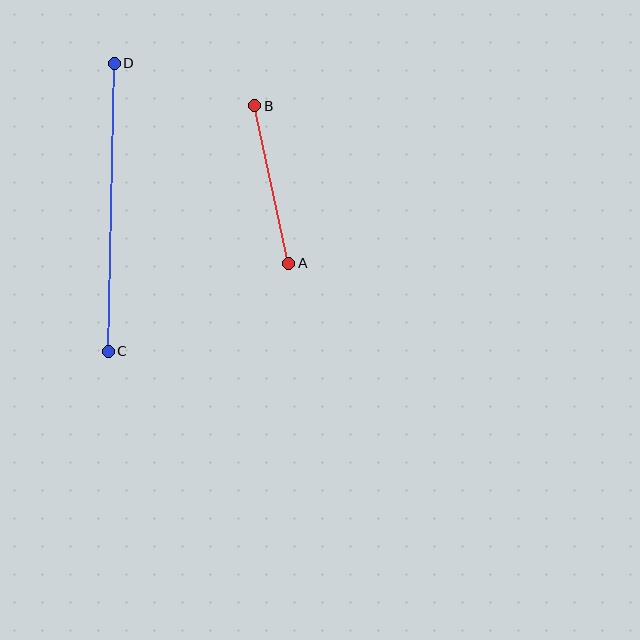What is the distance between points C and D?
The distance is approximately 288 pixels.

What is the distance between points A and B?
The distance is approximately 161 pixels.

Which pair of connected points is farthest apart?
Points C and D are farthest apart.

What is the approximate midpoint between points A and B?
The midpoint is at approximately (272, 185) pixels.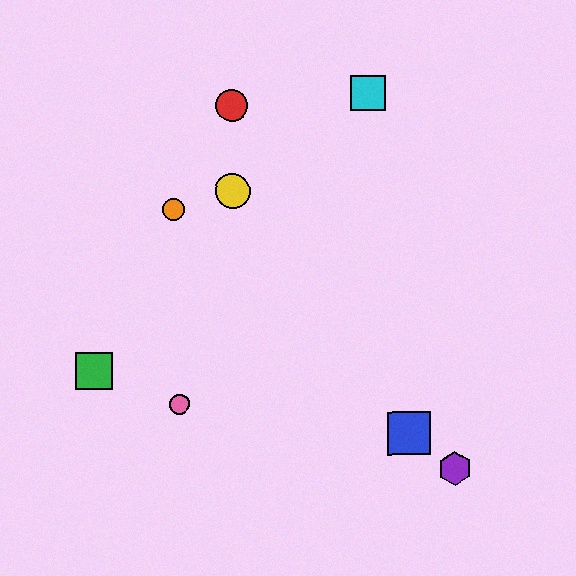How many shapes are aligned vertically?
2 shapes (the red circle, the yellow circle) are aligned vertically.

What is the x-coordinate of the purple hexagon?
The purple hexagon is at x≈455.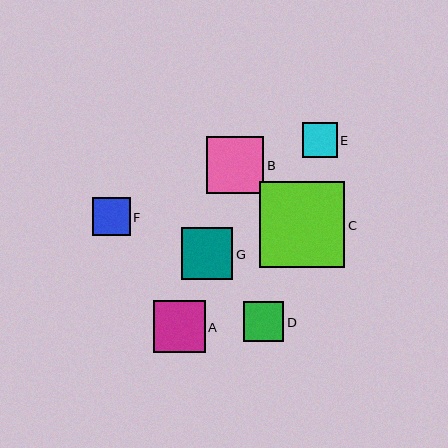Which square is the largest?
Square C is the largest with a size of approximately 86 pixels.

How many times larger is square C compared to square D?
Square C is approximately 2.2 times the size of square D.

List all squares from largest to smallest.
From largest to smallest: C, B, A, G, D, F, E.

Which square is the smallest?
Square E is the smallest with a size of approximately 35 pixels.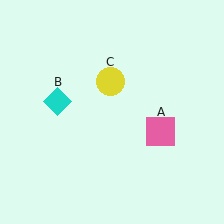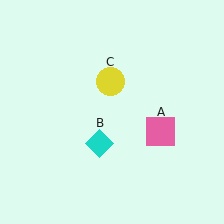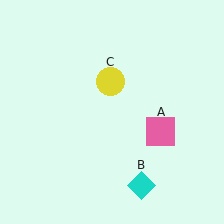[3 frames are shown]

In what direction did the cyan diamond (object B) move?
The cyan diamond (object B) moved down and to the right.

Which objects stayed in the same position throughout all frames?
Pink square (object A) and yellow circle (object C) remained stationary.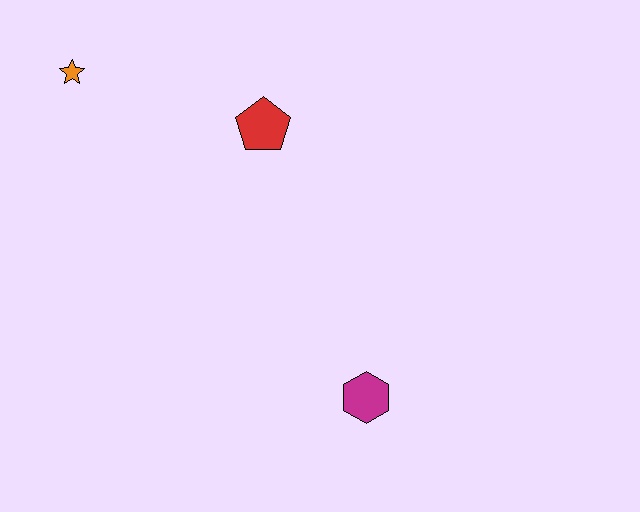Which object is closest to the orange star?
The red pentagon is closest to the orange star.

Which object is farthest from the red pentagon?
The magenta hexagon is farthest from the red pentagon.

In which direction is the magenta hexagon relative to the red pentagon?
The magenta hexagon is below the red pentagon.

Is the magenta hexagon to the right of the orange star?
Yes